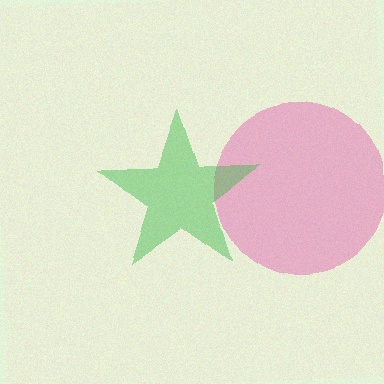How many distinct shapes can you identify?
There are 2 distinct shapes: a pink circle, a green star.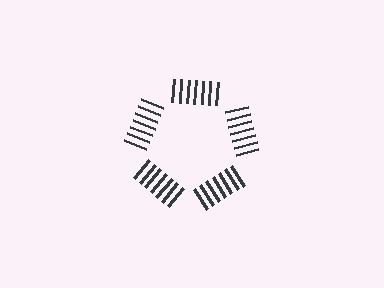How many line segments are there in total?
35 — 7 along each of the 5 edges.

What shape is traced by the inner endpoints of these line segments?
An illusory pentagon — the line segments terminate on its edges but no continuous stroke is drawn.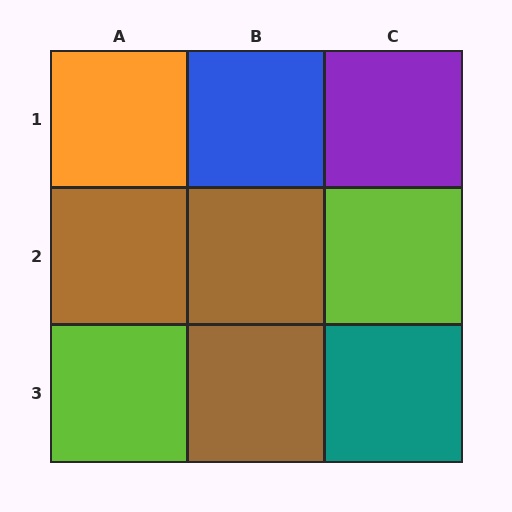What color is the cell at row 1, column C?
Purple.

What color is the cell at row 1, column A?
Orange.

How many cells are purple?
1 cell is purple.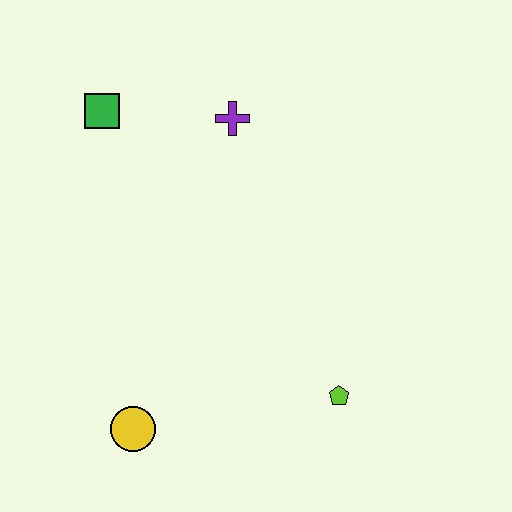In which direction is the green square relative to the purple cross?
The green square is to the left of the purple cross.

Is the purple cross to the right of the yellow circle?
Yes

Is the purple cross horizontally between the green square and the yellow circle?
No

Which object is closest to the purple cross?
The green square is closest to the purple cross.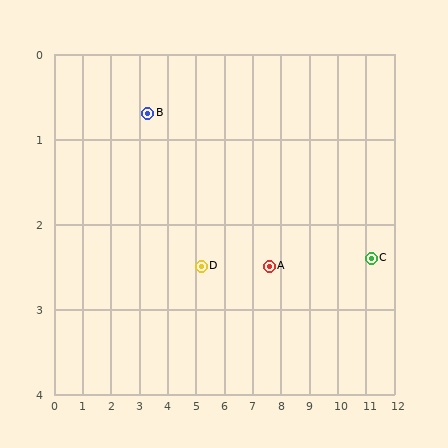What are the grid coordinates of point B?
Point B is at approximately (3.3, 0.7).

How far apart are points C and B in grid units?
Points C and B are about 8.1 grid units apart.